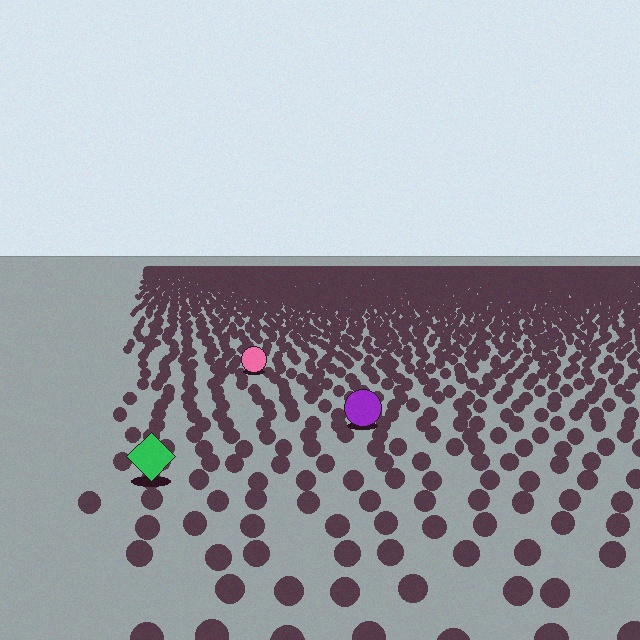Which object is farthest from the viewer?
The pink circle is farthest from the viewer. It appears smaller and the ground texture around it is denser.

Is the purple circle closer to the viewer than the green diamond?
No. The green diamond is closer — you can tell from the texture gradient: the ground texture is coarser near it.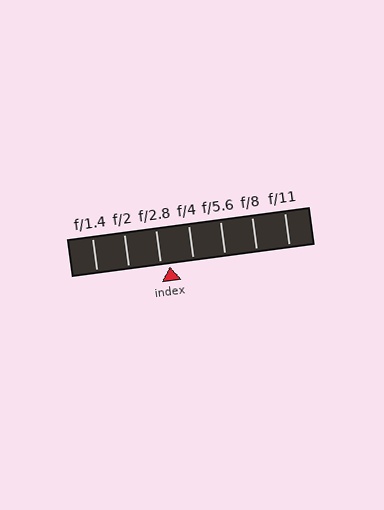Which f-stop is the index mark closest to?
The index mark is closest to f/2.8.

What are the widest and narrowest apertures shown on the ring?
The widest aperture shown is f/1.4 and the narrowest is f/11.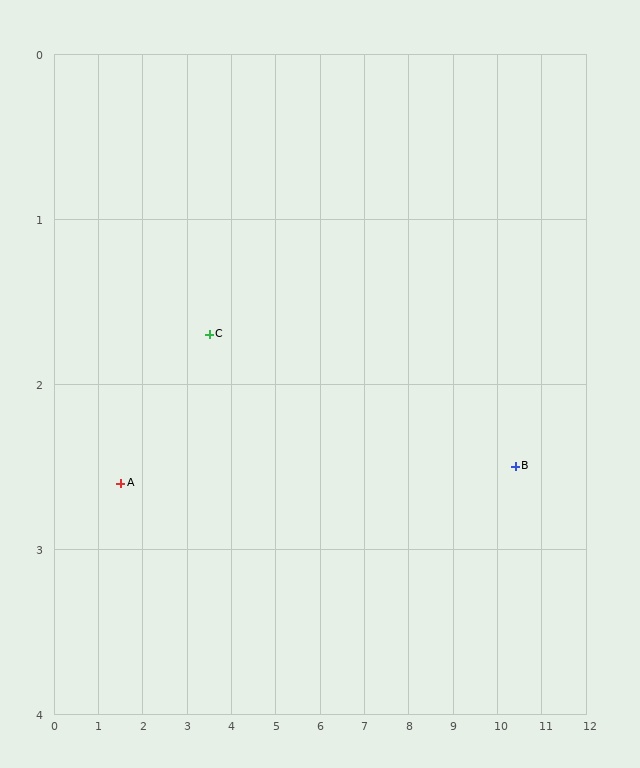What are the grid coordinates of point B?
Point B is at approximately (10.4, 2.5).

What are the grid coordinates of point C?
Point C is at approximately (3.5, 1.7).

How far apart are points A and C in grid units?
Points A and C are about 2.2 grid units apart.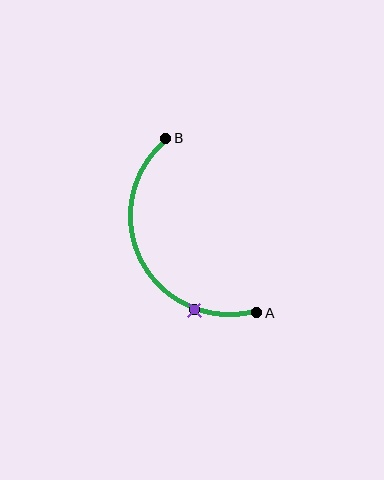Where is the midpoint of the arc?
The arc midpoint is the point on the curve farthest from the straight line joining A and B. It sits to the left of that line.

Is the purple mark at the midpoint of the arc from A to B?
No. The purple mark lies on the arc but is closer to endpoint A. The arc midpoint would be at the point on the curve equidistant along the arc from both A and B.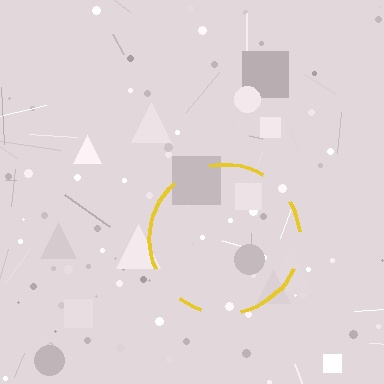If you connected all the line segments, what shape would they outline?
They would outline a circle.